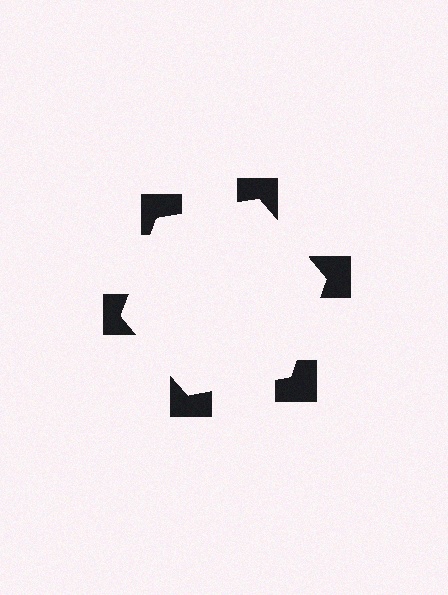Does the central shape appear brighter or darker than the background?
It typically appears slightly brighter than the background, even though no actual brightness change is drawn.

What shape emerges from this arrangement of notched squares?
An illusory hexagon — its edges are inferred from the aligned wedge cuts in the notched squares, not physically drawn.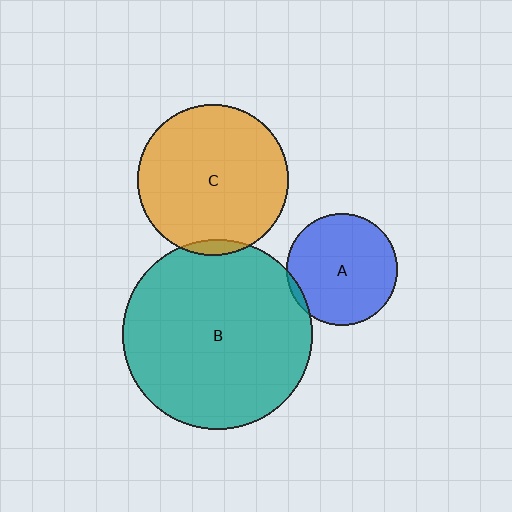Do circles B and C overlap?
Yes.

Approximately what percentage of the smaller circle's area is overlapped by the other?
Approximately 5%.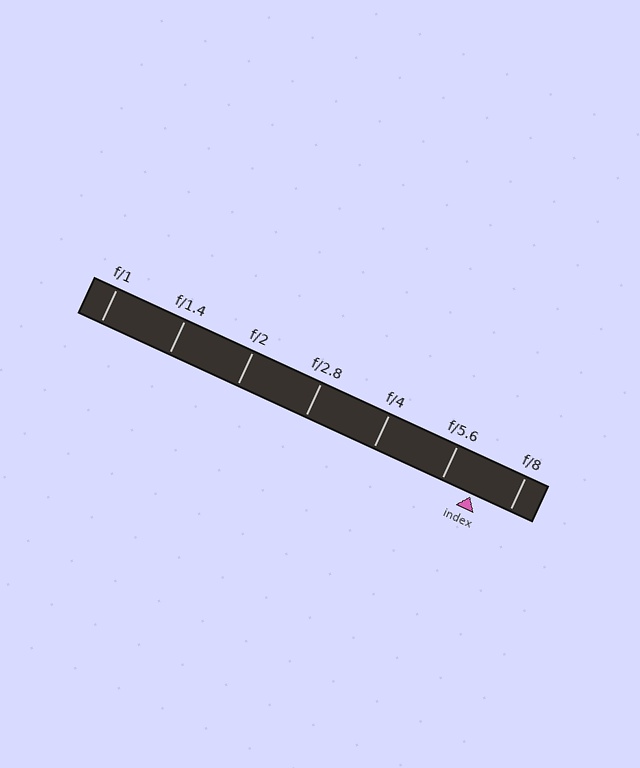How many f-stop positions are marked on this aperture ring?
There are 7 f-stop positions marked.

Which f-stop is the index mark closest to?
The index mark is closest to f/5.6.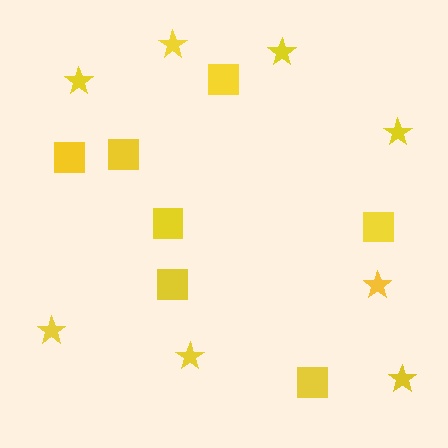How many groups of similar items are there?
There are 2 groups: one group of squares (7) and one group of stars (8).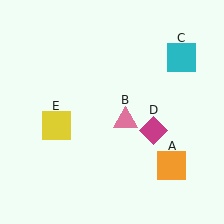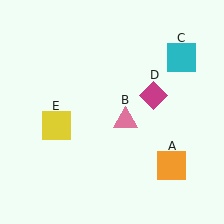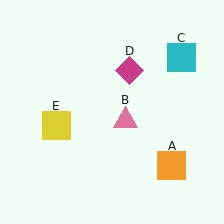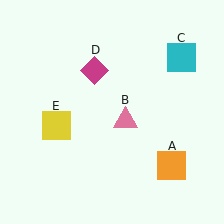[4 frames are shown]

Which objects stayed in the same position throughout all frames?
Orange square (object A) and pink triangle (object B) and cyan square (object C) and yellow square (object E) remained stationary.